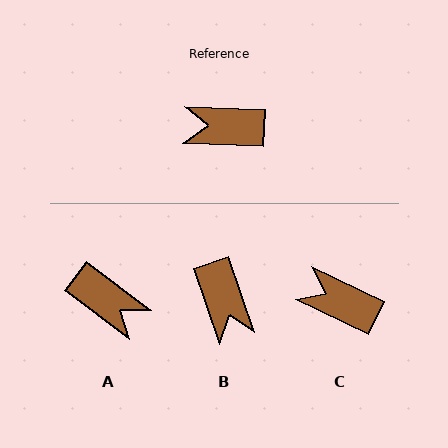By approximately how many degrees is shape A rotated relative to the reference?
Approximately 145 degrees counter-clockwise.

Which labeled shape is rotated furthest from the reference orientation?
A, about 145 degrees away.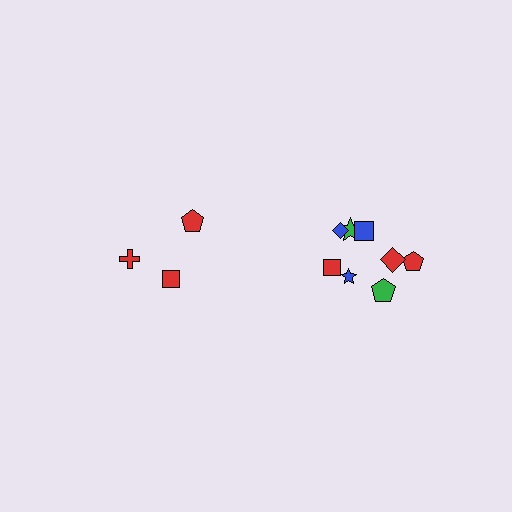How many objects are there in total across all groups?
There are 11 objects.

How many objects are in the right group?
There are 8 objects.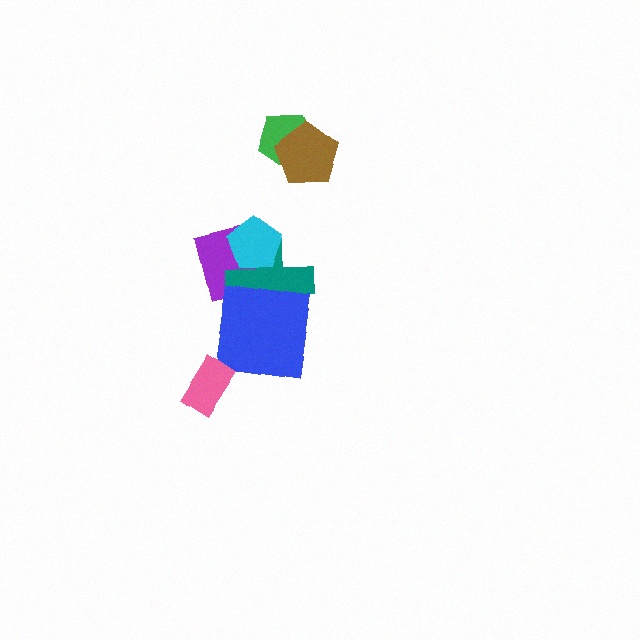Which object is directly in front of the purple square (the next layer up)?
The teal cross is directly in front of the purple square.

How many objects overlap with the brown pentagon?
1 object overlaps with the brown pentagon.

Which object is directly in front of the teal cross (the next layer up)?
The blue square is directly in front of the teal cross.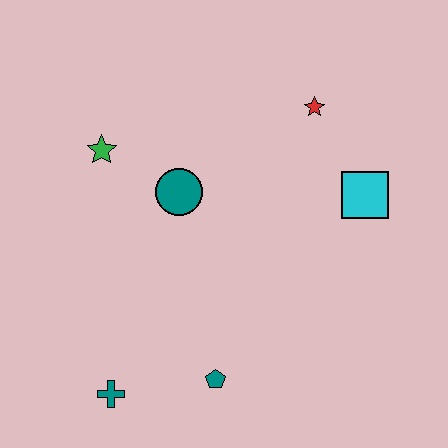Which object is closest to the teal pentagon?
The teal cross is closest to the teal pentagon.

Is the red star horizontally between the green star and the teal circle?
No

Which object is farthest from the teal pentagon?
The red star is farthest from the teal pentagon.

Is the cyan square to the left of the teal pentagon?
No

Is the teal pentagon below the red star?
Yes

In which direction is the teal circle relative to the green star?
The teal circle is to the right of the green star.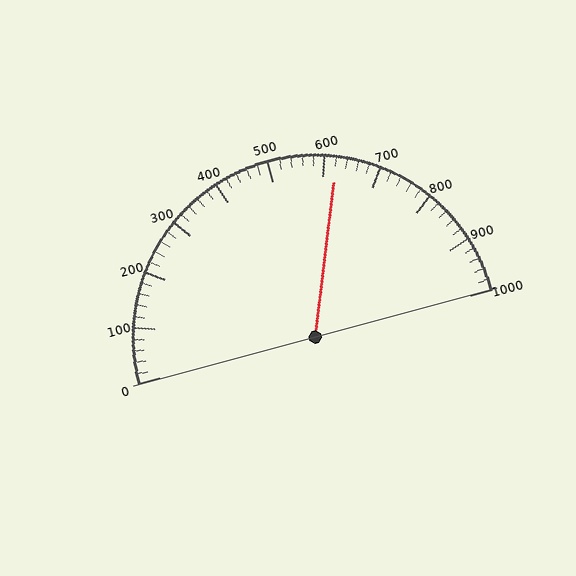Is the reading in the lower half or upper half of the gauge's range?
The reading is in the upper half of the range (0 to 1000).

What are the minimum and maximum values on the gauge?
The gauge ranges from 0 to 1000.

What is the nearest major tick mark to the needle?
The nearest major tick mark is 600.